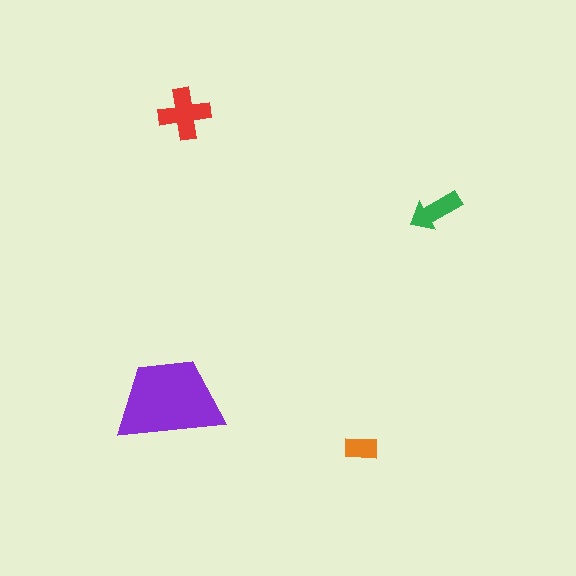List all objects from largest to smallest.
The purple trapezoid, the red cross, the green arrow, the orange rectangle.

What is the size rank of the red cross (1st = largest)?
2nd.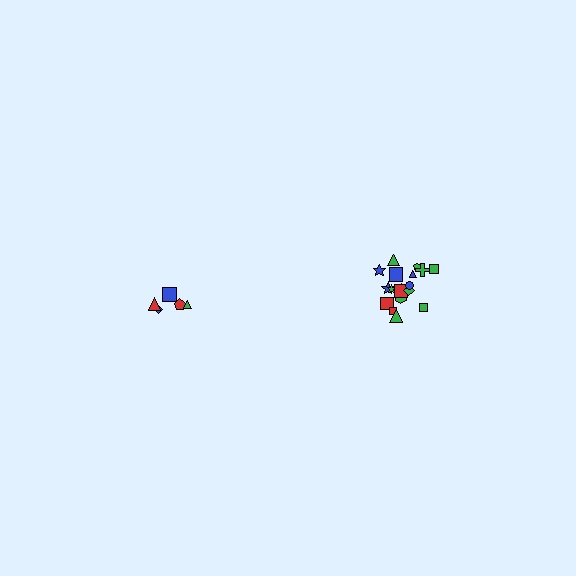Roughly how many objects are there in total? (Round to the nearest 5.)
Roughly 25 objects in total.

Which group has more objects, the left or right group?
The right group.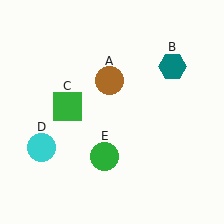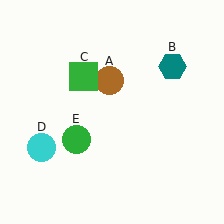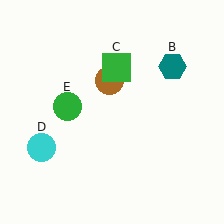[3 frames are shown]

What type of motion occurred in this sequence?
The green square (object C), green circle (object E) rotated clockwise around the center of the scene.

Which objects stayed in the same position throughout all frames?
Brown circle (object A) and teal hexagon (object B) and cyan circle (object D) remained stationary.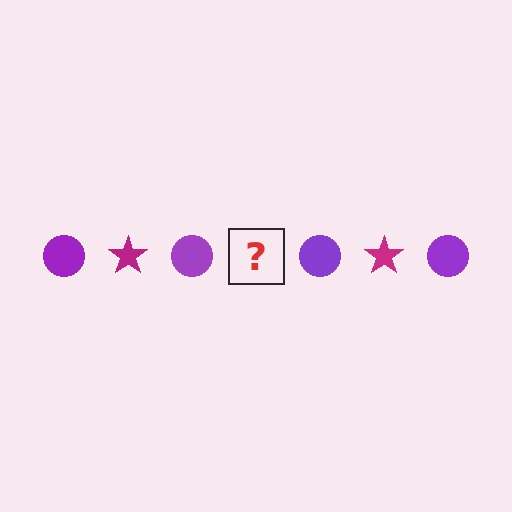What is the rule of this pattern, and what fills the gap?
The rule is that the pattern alternates between purple circle and magenta star. The gap should be filled with a magenta star.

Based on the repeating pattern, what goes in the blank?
The blank should be a magenta star.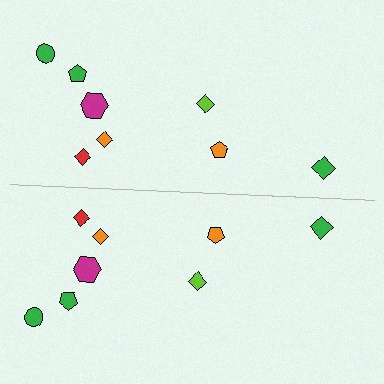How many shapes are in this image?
There are 16 shapes in this image.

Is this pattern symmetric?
Yes, this pattern has bilateral (reflection) symmetry.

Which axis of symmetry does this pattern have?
The pattern has a horizontal axis of symmetry running through the center of the image.